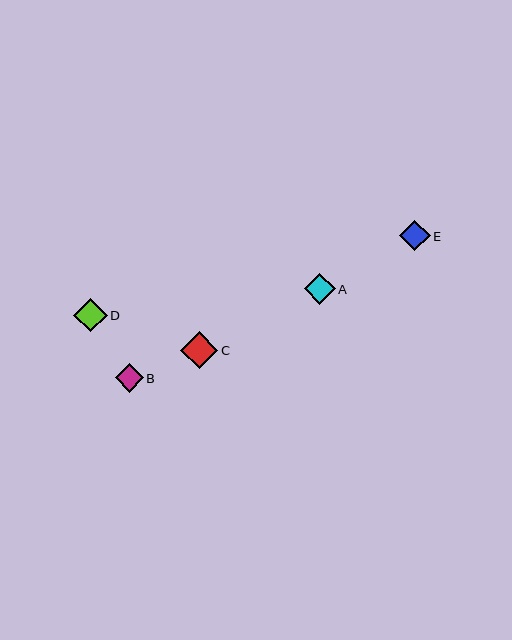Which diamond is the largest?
Diamond C is the largest with a size of approximately 37 pixels.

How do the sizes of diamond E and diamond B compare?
Diamond E and diamond B are approximately the same size.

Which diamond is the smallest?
Diamond B is the smallest with a size of approximately 28 pixels.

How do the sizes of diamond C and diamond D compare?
Diamond C and diamond D are approximately the same size.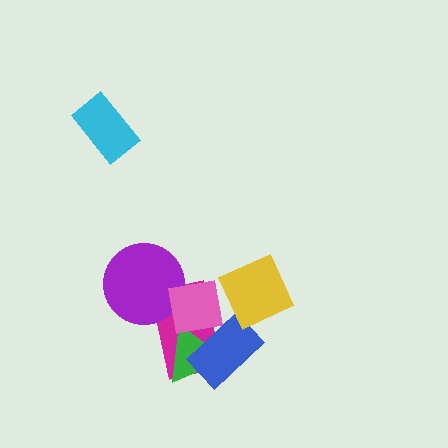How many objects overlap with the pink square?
4 objects overlap with the pink square.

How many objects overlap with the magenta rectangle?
4 objects overlap with the magenta rectangle.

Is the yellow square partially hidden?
No, no other shape covers it.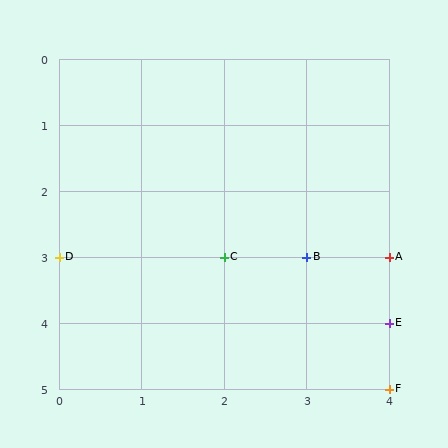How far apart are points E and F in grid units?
Points E and F are 1 row apart.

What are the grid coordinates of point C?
Point C is at grid coordinates (2, 3).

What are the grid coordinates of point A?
Point A is at grid coordinates (4, 3).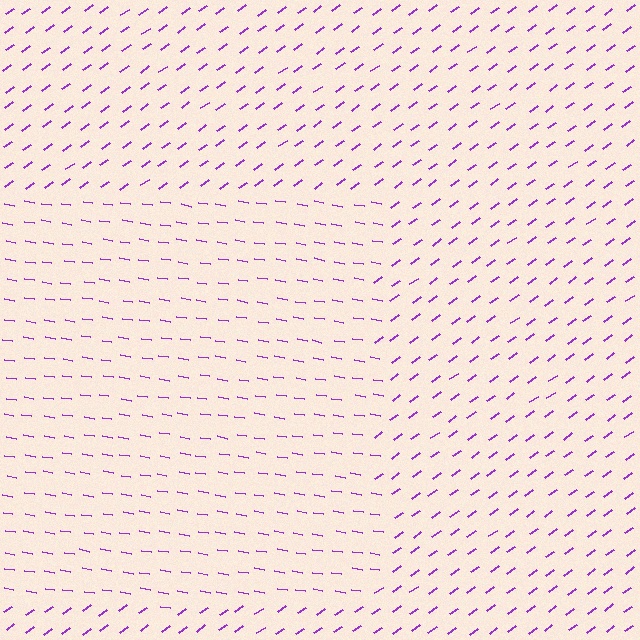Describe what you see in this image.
The image is filled with small purple line segments. A rectangle region in the image has lines oriented differently from the surrounding lines, creating a visible texture boundary.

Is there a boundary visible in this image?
Yes, there is a texture boundary formed by a change in line orientation.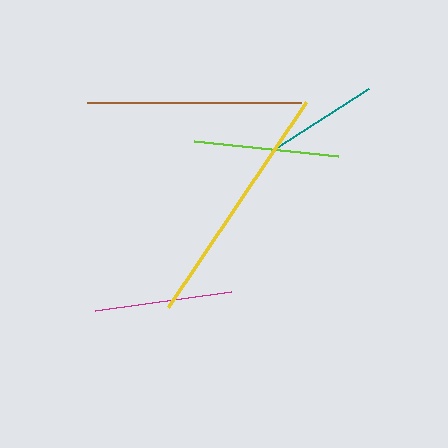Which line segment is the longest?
The yellow line is the longest at approximately 248 pixels.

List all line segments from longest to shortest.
From longest to shortest: yellow, brown, lime, magenta, teal.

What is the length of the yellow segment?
The yellow segment is approximately 248 pixels long.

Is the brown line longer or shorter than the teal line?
The brown line is longer than the teal line.